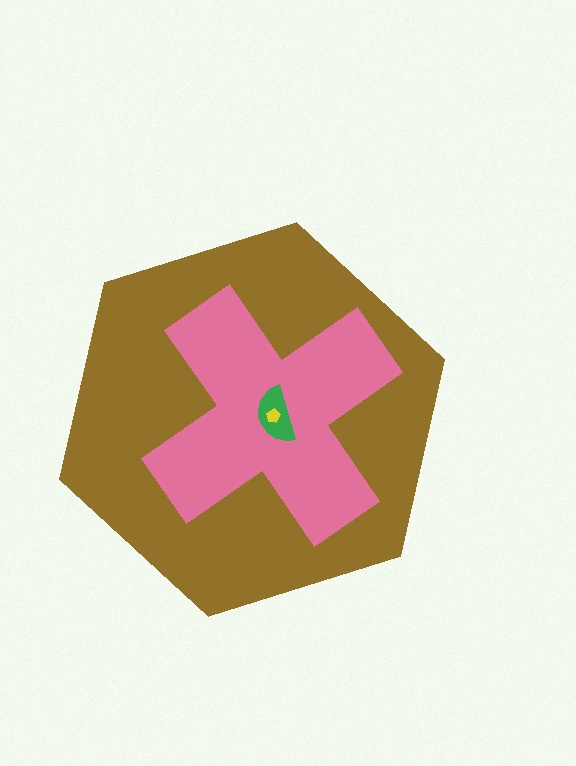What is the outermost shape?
The brown hexagon.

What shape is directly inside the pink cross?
The green semicircle.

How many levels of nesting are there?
4.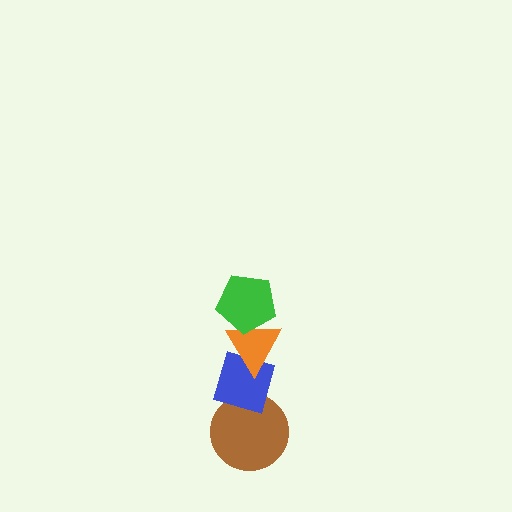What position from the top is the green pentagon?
The green pentagon is 1st from the top.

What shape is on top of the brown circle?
The blue diamond is on top of the brown circle.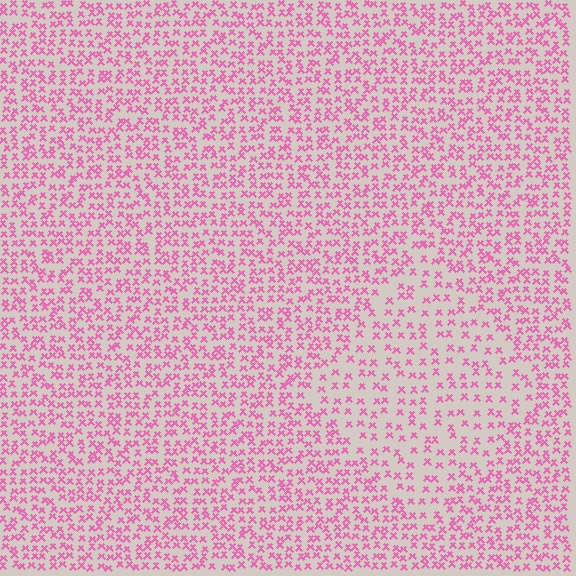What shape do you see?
I see a diamond.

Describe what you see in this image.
The image contains small pink elements arranged at two different densities. A diamond-shaped region is visible where the elements are less densely packed than the surrounding area.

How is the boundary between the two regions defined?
The boundary is defined by a change in element density (approximately 1.8x ratio). All elements are the same color, size, and shape.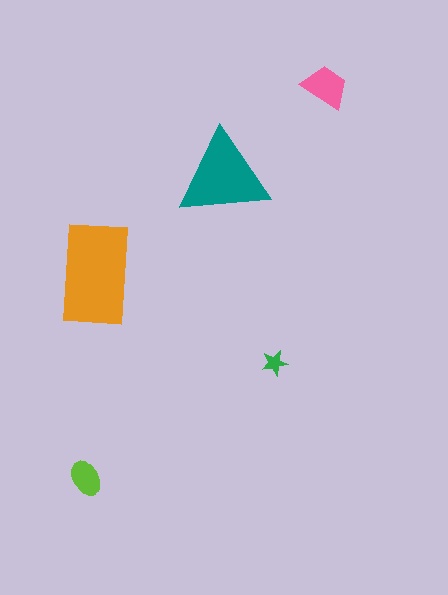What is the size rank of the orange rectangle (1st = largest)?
1st.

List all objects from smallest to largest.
The green star, the lime ellipse, the pink trapezoid, the teal triangle, the orange rectangle.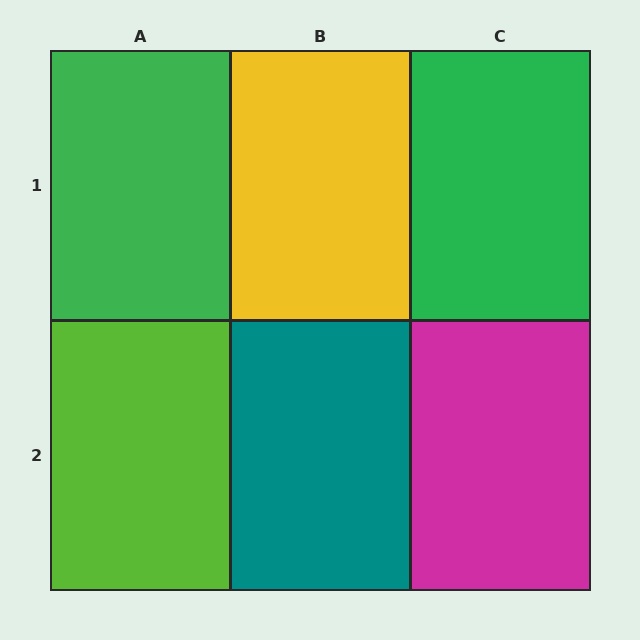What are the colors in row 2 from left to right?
Lime, teal, magenta.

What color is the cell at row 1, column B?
Yellow.